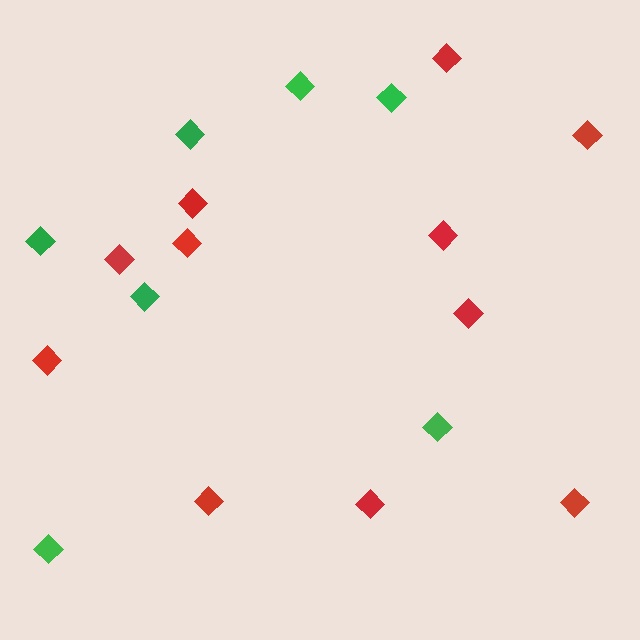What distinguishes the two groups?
There are 2 groups: one group of red diamonds (11) and one group of green diamonds (7).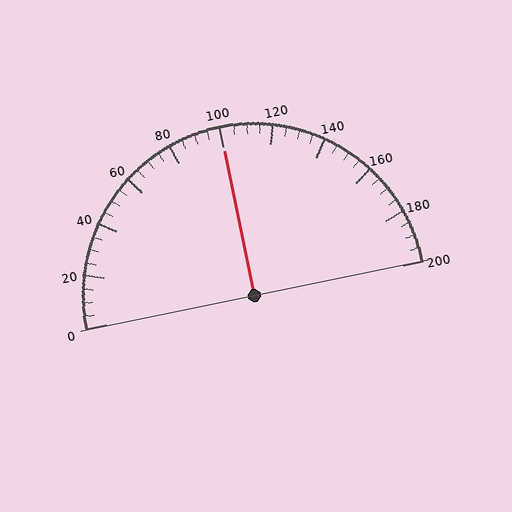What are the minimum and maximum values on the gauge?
The gauge ranges from 0 to 200.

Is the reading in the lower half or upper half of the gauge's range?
The reading is in the upper half of the range (0 to 200).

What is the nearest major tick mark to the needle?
The nearest major tick mark is 100.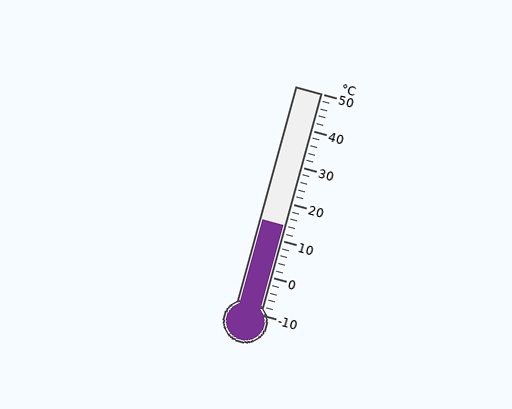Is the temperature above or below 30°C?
The temperature is below 30°C.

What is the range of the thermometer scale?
The thermometer scale ranges from -10°C to 50°C.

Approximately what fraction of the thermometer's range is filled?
The thermometer is filled to approximately 40% of its range.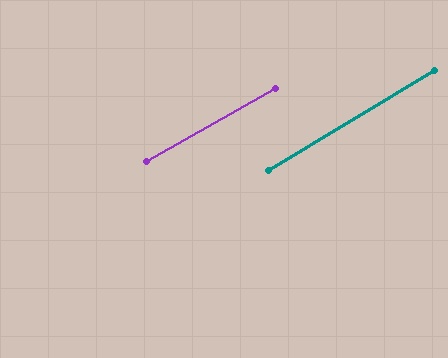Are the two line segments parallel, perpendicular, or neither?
Parallel — their directions differ by only 1.8°.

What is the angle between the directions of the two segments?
Approximately 2 degrees.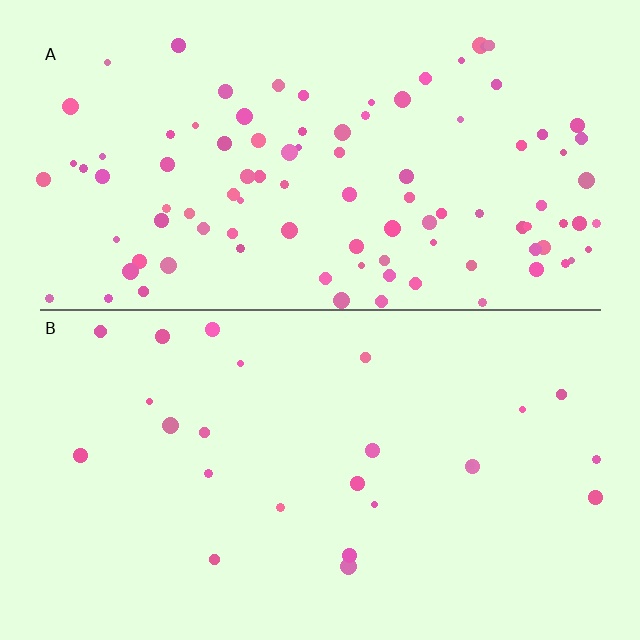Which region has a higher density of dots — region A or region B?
A (the top).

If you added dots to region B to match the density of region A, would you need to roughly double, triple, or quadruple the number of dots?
Approximately quadruple.